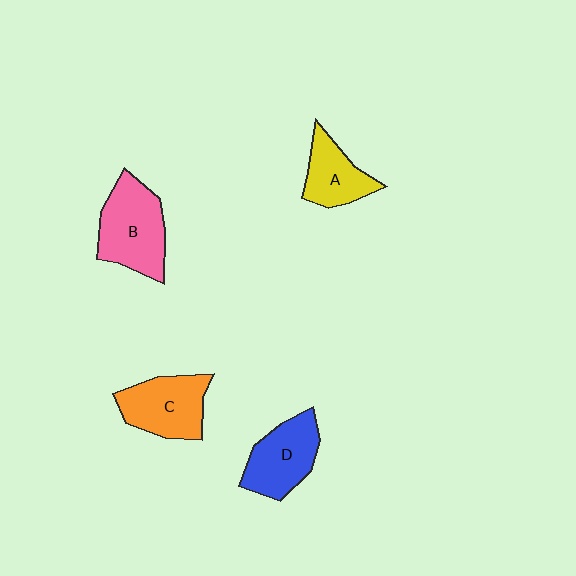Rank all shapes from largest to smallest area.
From largest to smallest: B (pink), C (orange), D (blue), A (yellow).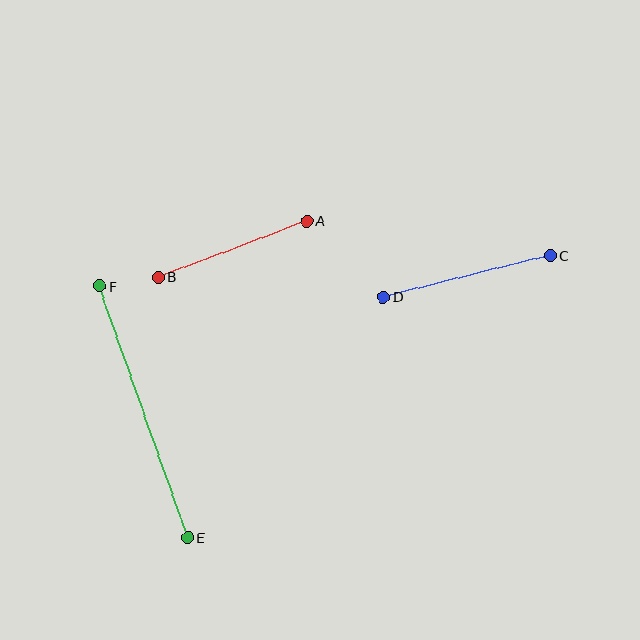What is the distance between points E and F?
The distance is approximately 267 pixels.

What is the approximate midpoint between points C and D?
The midpoint is at approximately (467, 276) pixels.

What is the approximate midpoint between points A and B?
The midpoint is at approximately (233, 249) pixels.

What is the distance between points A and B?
The distance is approximately 159 pixels.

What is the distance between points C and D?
The distance is approximately 171 pixels.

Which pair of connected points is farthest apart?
Points E and F are farthest apart.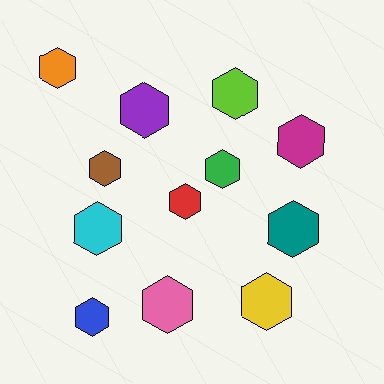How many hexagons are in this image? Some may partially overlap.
There are 12 hexagons.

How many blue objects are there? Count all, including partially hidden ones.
There is 1 blue object.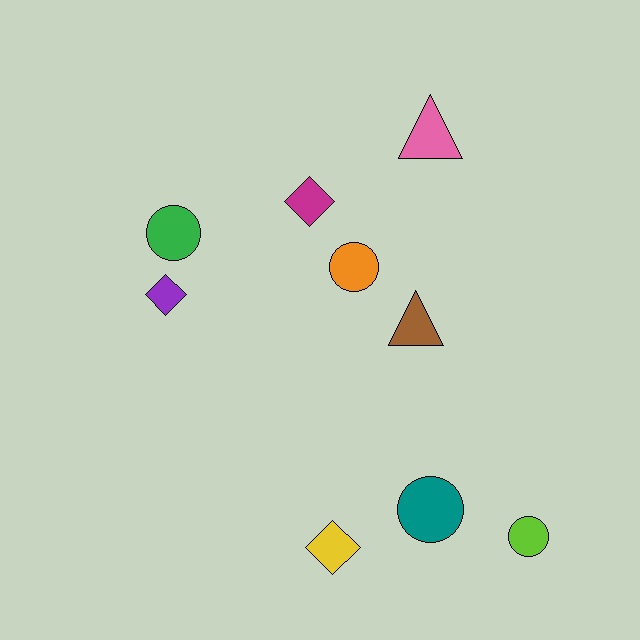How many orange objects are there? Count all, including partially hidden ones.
There is 1 orange object.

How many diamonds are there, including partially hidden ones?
There are 3 diamonds.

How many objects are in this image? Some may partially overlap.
There are 9 objects.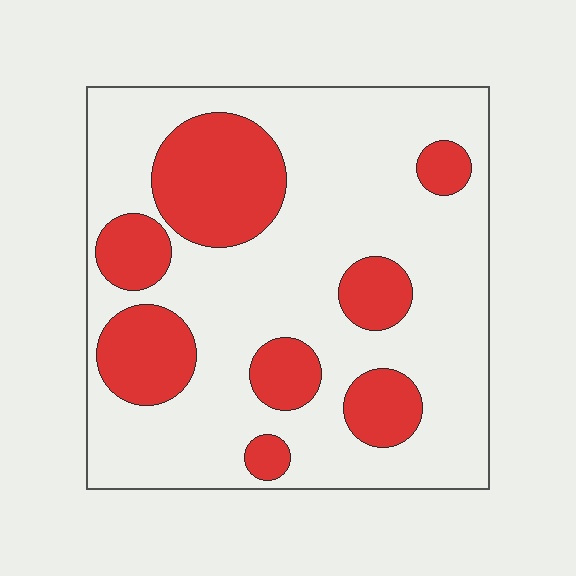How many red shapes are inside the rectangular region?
8.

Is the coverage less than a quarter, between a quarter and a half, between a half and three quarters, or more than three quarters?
Between a quarter and a half.